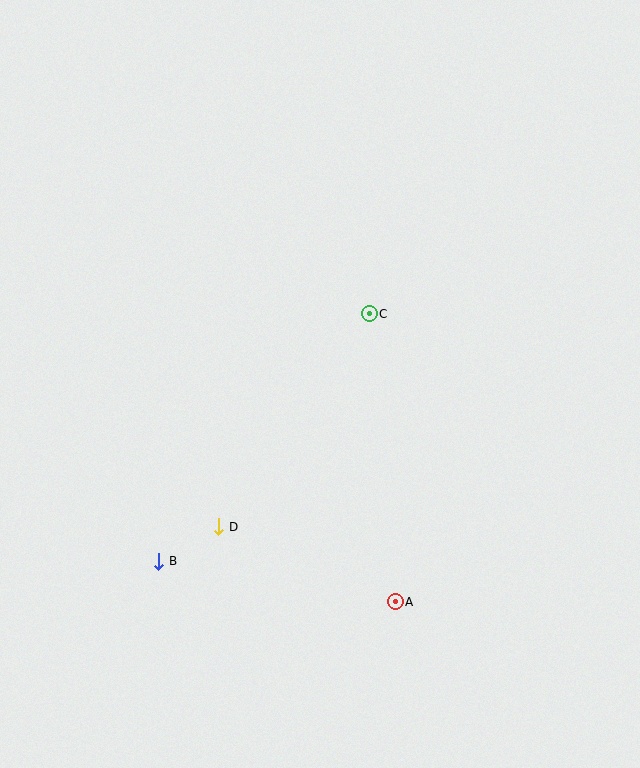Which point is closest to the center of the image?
Point C at (369, 314) is closest to the center.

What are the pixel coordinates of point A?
Point A is at (395, 602).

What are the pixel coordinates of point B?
Point B is at (159, 561).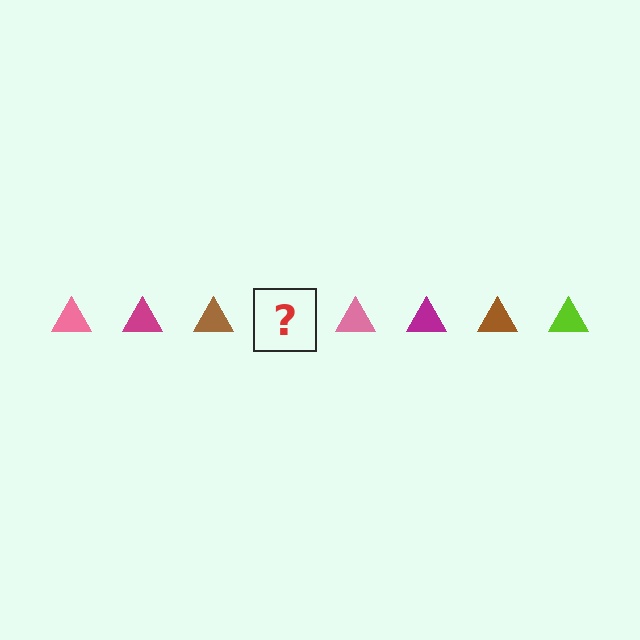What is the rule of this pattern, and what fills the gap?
The rule is that the pattern cycles through pink, magenta, brown, lime triangles. The gap should be filled with a lime triangle.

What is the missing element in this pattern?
The missing element is a lime triangle.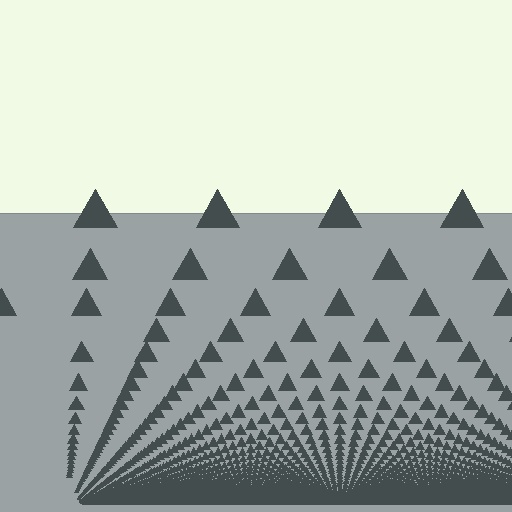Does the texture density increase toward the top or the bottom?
Density increases toward the bottom.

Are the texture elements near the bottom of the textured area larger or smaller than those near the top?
Smaller. The gradient is inverted — elements near the bottom are smaller and denser.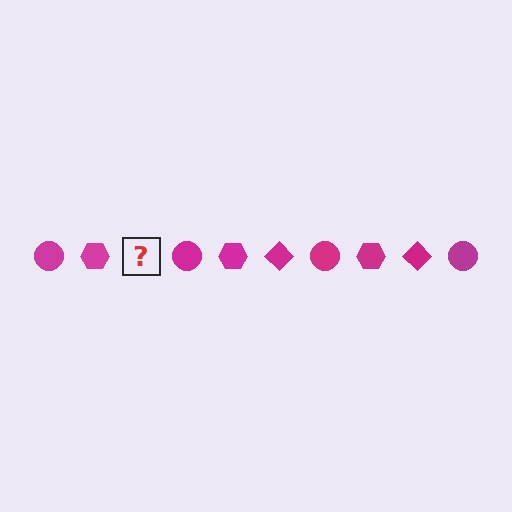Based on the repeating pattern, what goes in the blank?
The blank should be a magenta diamond.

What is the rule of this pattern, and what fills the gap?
The rule is that the pattern cycles through circle, hexagon, diamond shapes in magenta. The gap should be filled with a magenta diamond.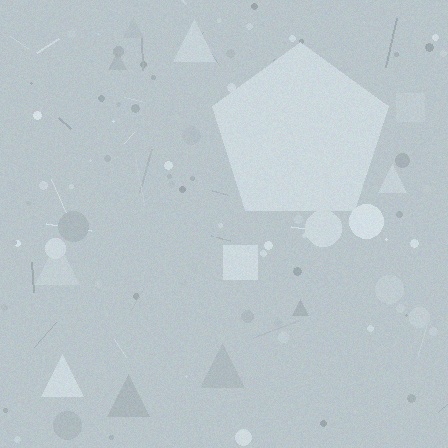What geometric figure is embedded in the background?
A pentagon is embedded in the background.